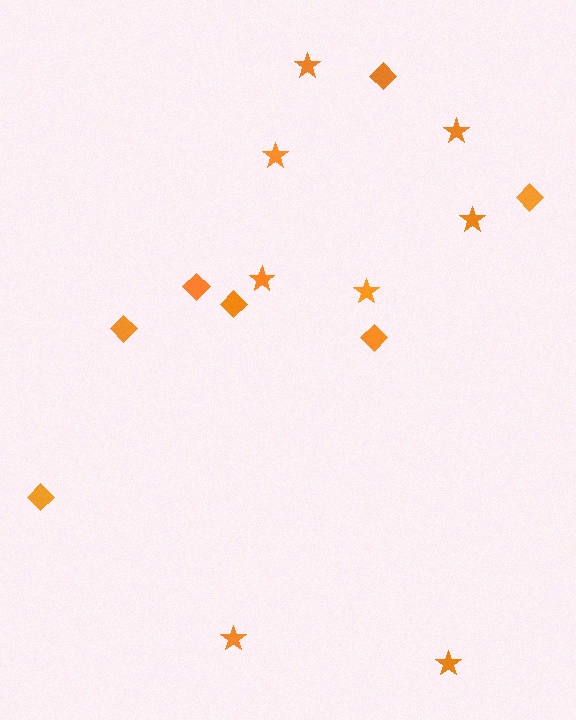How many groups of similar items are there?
There are 2 groups: one group of diamonds (7) and one group of stars (8).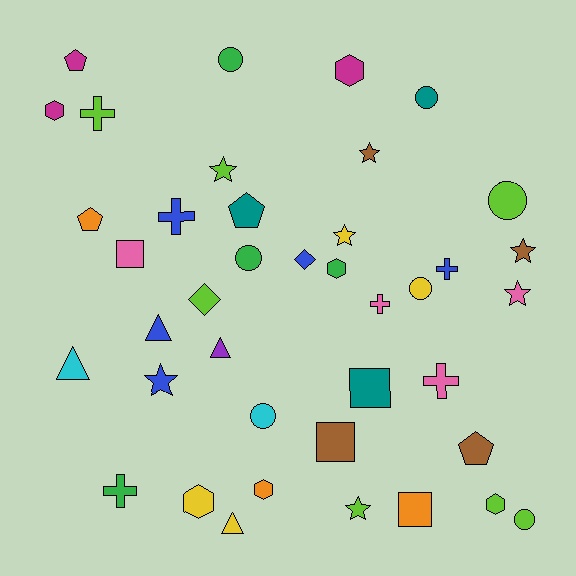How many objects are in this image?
There are 40 objects.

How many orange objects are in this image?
There are 3 orange objects.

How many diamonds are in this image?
There are 2 diamonds.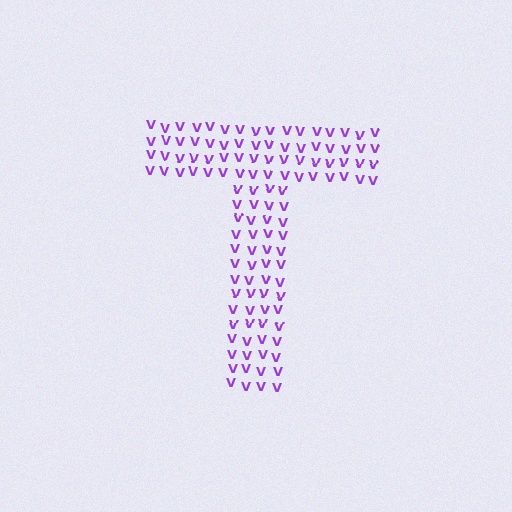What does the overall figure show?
The overall figure shows the letter T.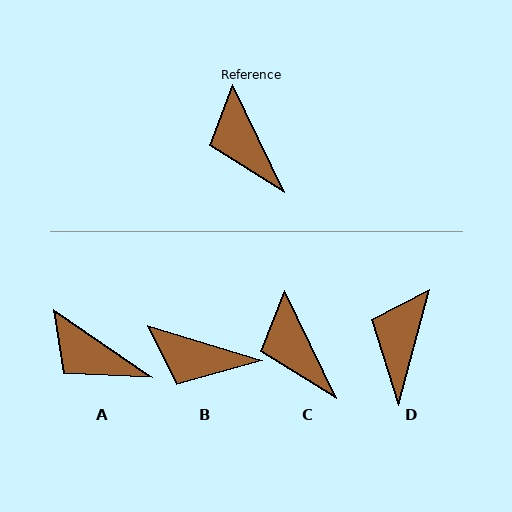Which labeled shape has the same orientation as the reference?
C.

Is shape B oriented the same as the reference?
No, it is off by about 48 degrees.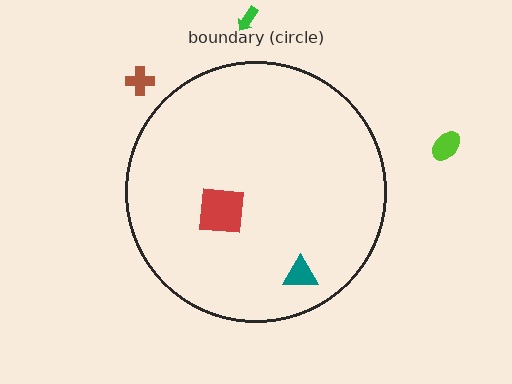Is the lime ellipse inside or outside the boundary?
Outside.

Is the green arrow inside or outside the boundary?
Outside.